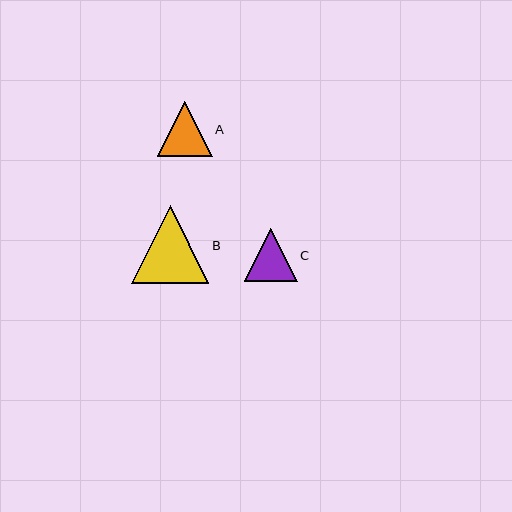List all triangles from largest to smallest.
From largest to smallest: B, A, C.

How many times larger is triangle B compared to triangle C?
Triangle B is approximately 1.5 times the size of triangle C.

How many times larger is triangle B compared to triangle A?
Triangle B is approximately 1.4 times the size of triangle A.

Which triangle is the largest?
Triangle B is the largest with a size of approximately 78 pixels.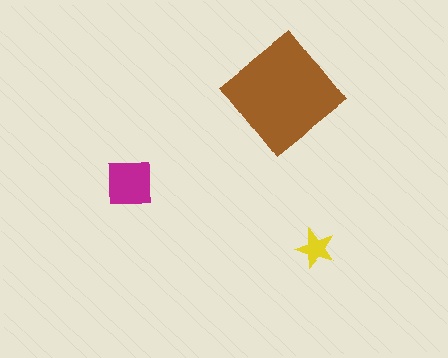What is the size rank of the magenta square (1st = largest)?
2nd.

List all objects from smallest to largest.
The yellow star, the magenta square, the brown diamond.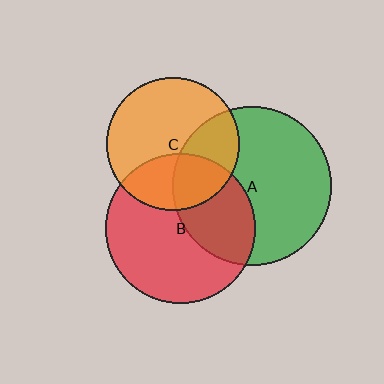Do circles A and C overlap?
Yes.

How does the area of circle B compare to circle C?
Approximately 1.3 times.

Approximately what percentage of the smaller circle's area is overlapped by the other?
Approximately 30%.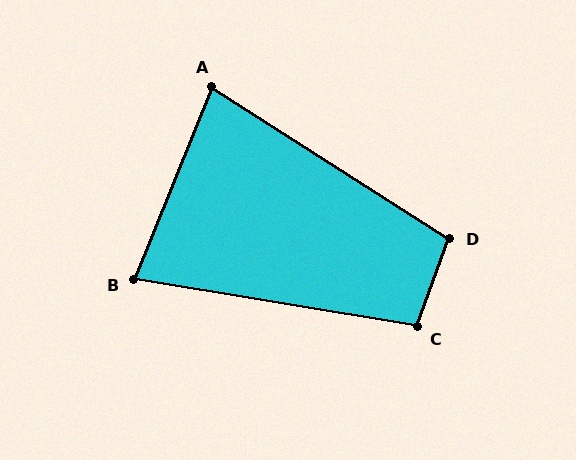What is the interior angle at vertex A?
Approximately 80 degrees (acute).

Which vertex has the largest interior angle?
D, at approximately 103 degrees.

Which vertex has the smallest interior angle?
B, at approximately 77 degrees.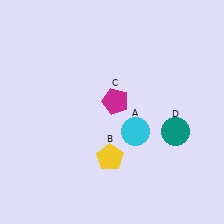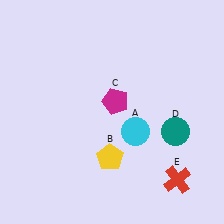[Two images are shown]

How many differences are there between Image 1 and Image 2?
There is 1 difference between the two images.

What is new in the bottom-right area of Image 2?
A red cross (E) was added in the bottom-right area of Image 2.